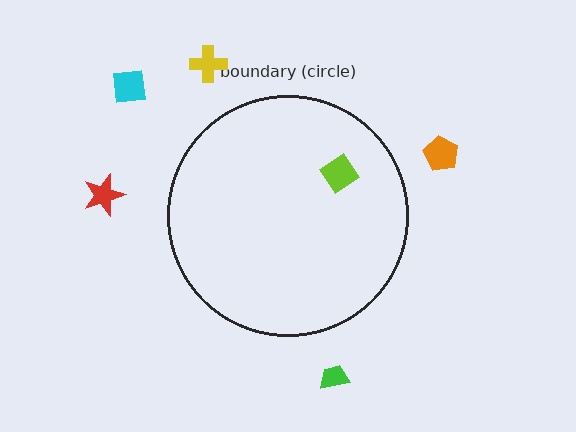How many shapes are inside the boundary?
1 inside, 5 outside.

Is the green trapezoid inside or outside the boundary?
Outside.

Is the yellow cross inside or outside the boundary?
Outside.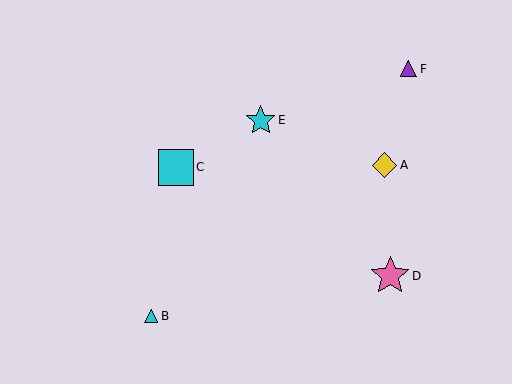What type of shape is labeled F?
Shape F is a purple triangle.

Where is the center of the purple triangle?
The center of the purple triangle is at (409, 69).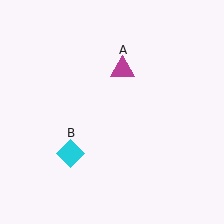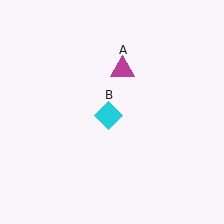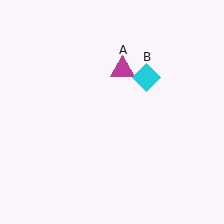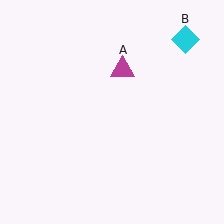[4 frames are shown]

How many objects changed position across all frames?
1 object changed position: cyan diamond (object B).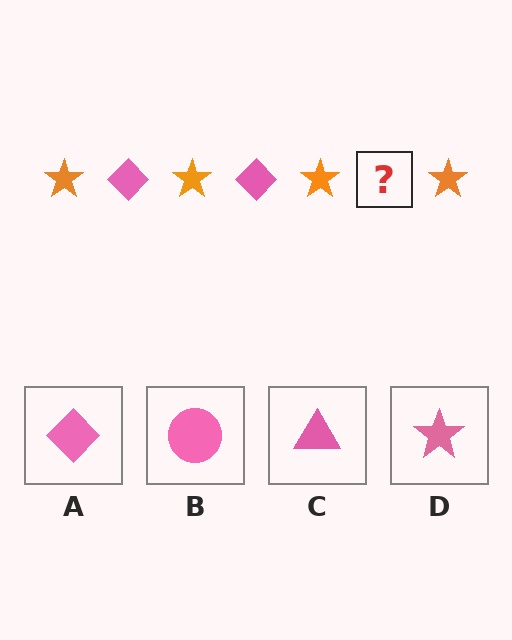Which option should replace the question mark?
Option A.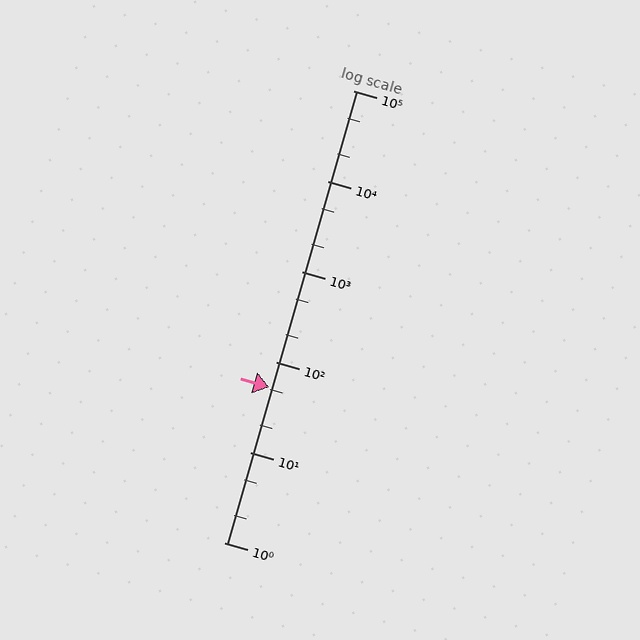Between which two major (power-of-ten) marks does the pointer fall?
The pointer is between 10 and 100.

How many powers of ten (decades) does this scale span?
The scale spans 5 decades, from 1 to 100000.